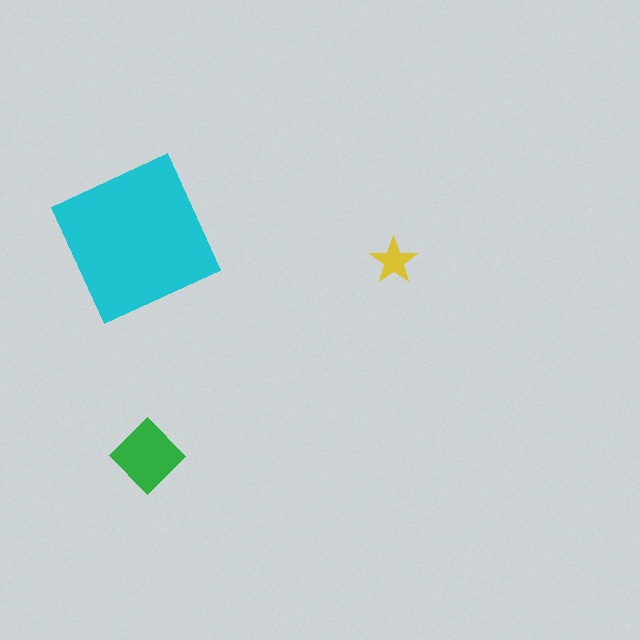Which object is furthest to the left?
The cyan square is leftmost.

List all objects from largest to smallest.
The cyan square, the green diamond, the yellow star.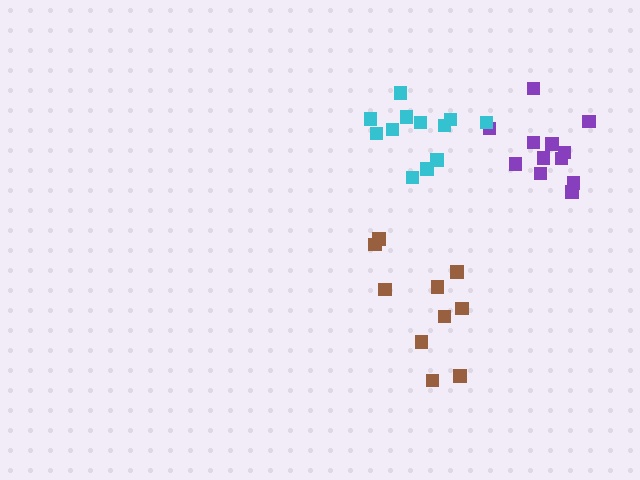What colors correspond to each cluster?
The clusters are colored: brown, purple, cyan.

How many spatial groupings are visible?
There are 3 spatial groupings.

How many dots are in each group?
Group 1: 10 dots, Group 2: 12 dots, Group 3: 12 dots (34 total).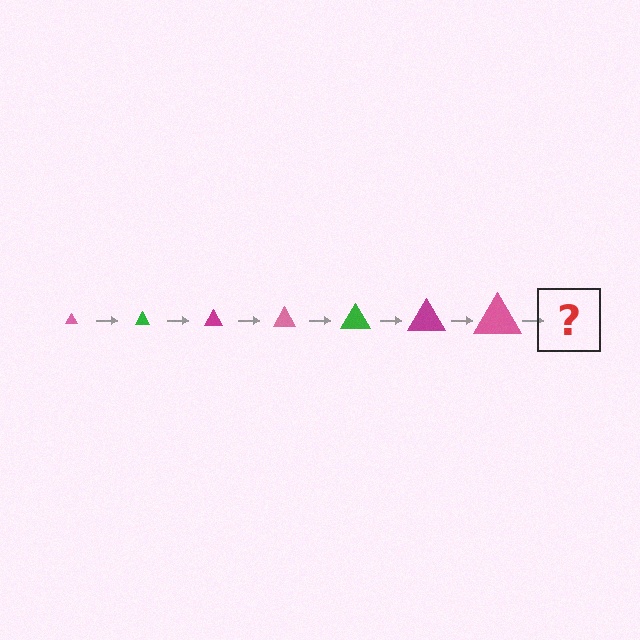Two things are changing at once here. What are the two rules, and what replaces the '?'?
The two rules are that the triangle grows larger each step and the color cycles through pink, green, and magenta. The '?' should be a green triangle, larger than the previous one.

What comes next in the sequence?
The next element should be a green triangle, larger than the previous one.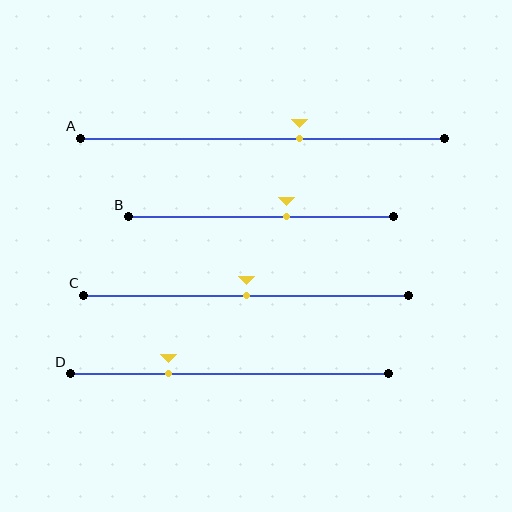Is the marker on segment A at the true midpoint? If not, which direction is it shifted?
No, the marker on segment A is shifted to the right by about 10% of the segment length.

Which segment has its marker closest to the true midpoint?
Segment C has its marker closest to the true midpoint.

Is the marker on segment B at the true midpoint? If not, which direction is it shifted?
No, the marker on segment B is shifted to the right by about 9% of the segment length.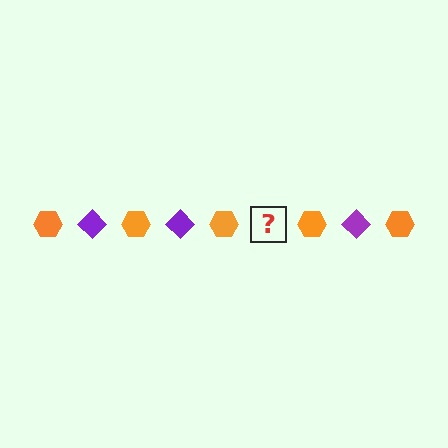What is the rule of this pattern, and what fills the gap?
The rule is that the pattern alternates between orange hexagon and purple diamond. The gap should be filled with a purple diamond.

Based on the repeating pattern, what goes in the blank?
The blank should be a purple diamond.